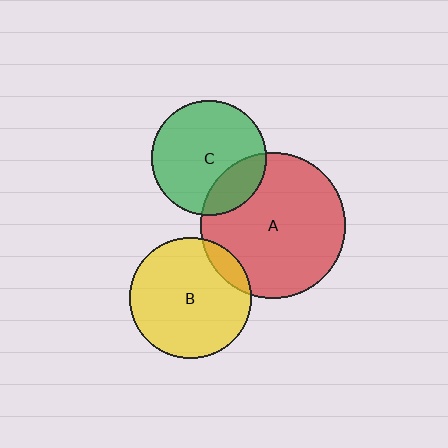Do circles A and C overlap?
Yes.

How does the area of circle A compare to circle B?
Approximately 1.4 times.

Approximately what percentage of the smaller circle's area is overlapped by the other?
Approximately 20%.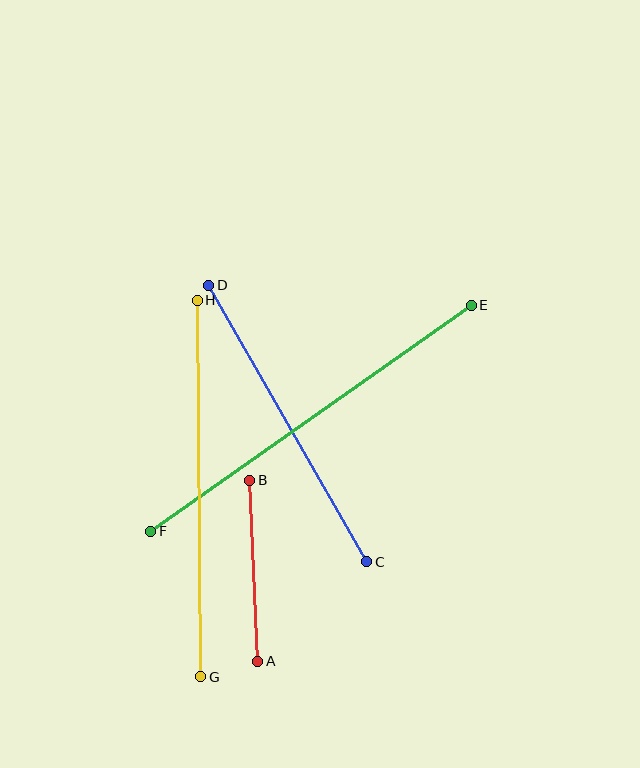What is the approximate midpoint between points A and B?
The midpoint is at approximately (254, 571) pixels.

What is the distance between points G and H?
The distance is approximately 376 pixels.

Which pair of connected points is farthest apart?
Points E and F are farthest apart.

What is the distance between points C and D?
The distance is approximately 319 pixels.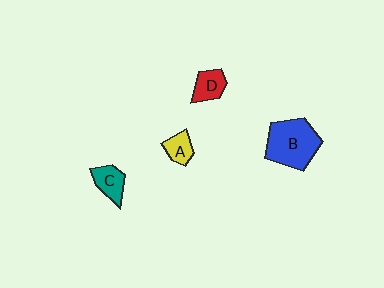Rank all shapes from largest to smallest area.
From largest to smallest: B (blue), C (teal), D (red), A (yellow).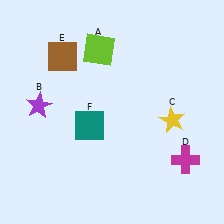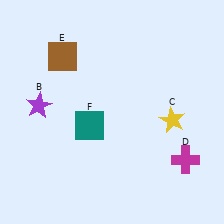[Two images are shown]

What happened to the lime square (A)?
The lime square (A) was removed in Image 2. It was in the top-left area of Image 1.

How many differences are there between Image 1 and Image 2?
There is 1 difference between the two images.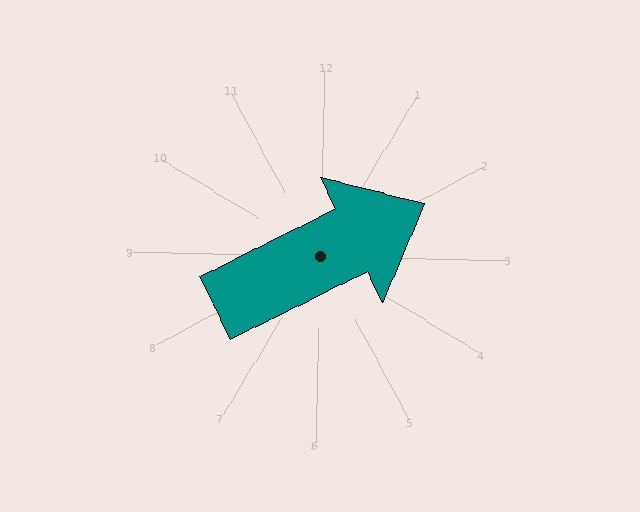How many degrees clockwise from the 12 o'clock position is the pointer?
Approximately 62 degrees.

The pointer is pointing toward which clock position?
Roughly 2 o'clock.